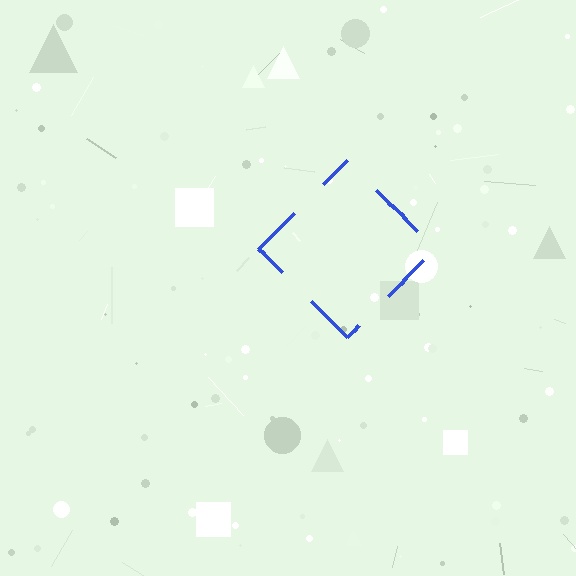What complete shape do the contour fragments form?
The contour fragments form a diamond.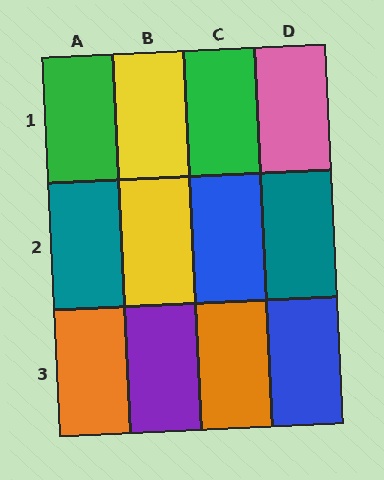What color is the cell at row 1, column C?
Green.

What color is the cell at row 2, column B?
Yellow.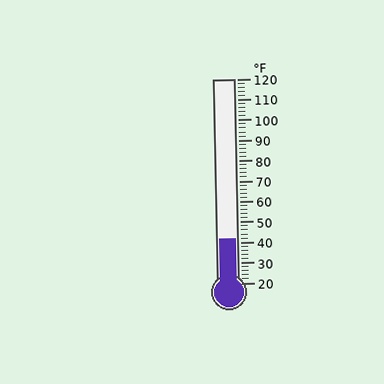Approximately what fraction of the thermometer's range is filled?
The thermometer is filled to approximately 20% of its range.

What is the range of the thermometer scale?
The thermometer scale ranges from 20°F to 120°F.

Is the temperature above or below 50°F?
The temperature is below 50°F.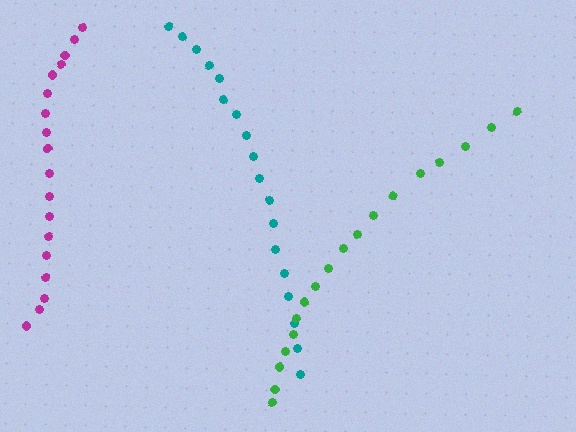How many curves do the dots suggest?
There are 3 distinct paths.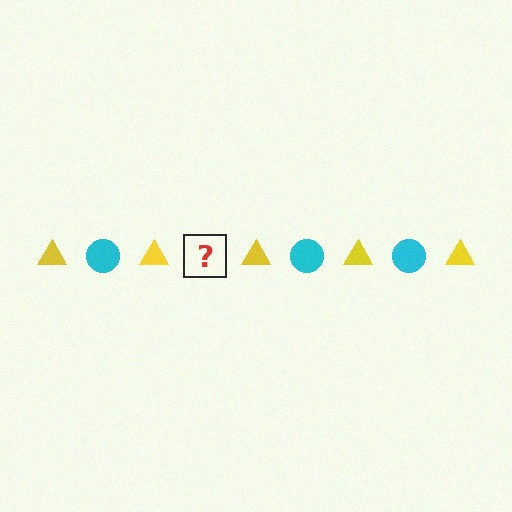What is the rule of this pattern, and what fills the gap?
The rule is that the pattern alternates between yellow triangle and cyan circle. The gap should be filled with a cyan circle.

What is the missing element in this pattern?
The missing element is a cyan circle.